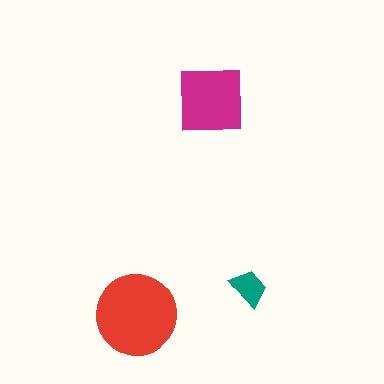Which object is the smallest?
The teal trapezoid.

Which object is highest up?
The magenta square is topmost.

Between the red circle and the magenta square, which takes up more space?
The red circle.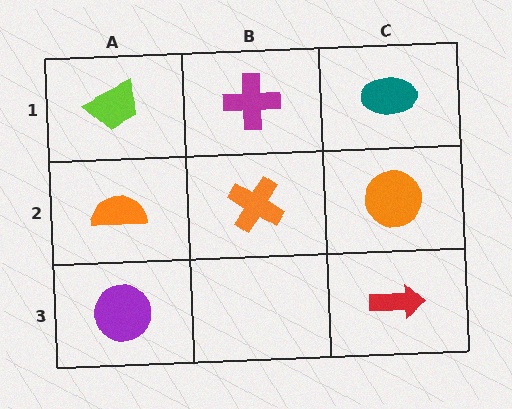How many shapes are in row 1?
3 shapes.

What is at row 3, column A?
A purple circle.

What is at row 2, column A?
An orange semicircle.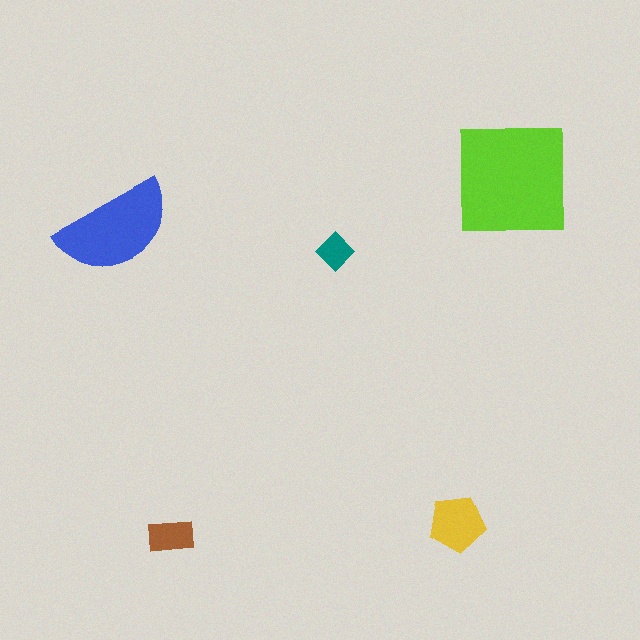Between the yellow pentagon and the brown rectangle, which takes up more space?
The yellow pentagon.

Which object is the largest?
The lime square.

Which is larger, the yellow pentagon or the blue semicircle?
The blue semicircle.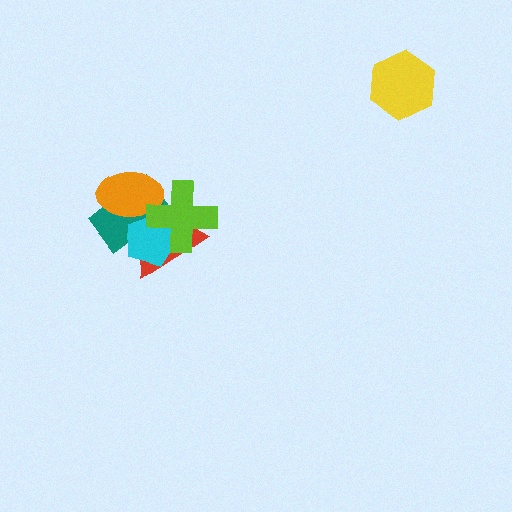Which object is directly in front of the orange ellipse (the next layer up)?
The cyan pentagon is directly in front of the orange ellipse.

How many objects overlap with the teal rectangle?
4 objects overlap with the teal rectangle.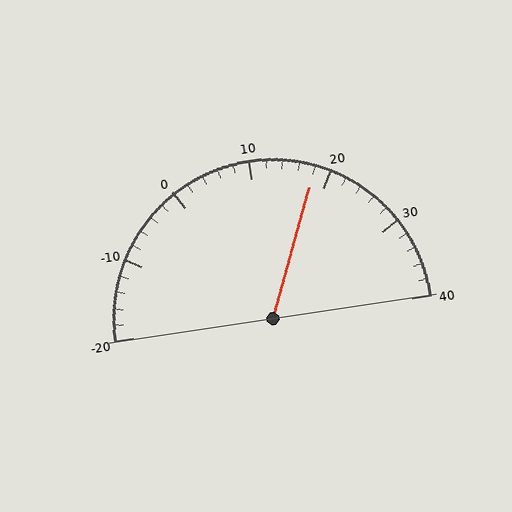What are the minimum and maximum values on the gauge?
The gauge ranges from -20 to 40.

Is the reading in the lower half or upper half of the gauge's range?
The reading is in the upper half of the range (-20 to 40).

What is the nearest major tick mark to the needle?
The nearest major tick mark is 20.